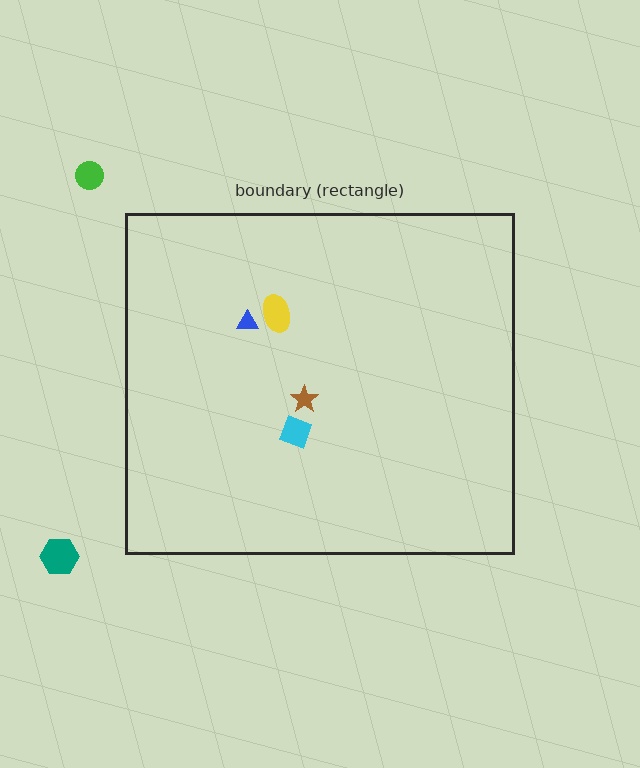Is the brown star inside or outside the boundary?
Inside.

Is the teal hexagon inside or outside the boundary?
Outside.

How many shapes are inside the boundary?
4 inside, 2 outside.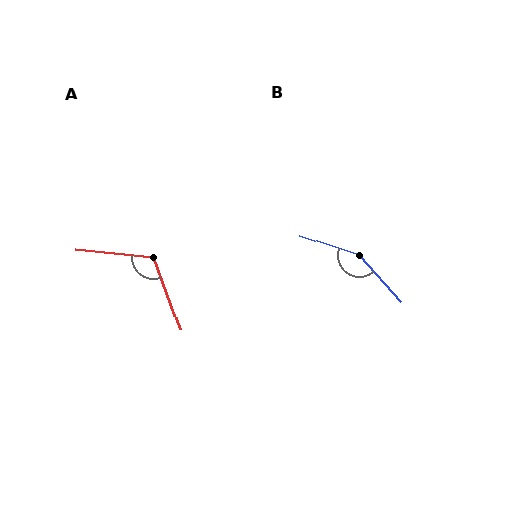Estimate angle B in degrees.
Approximately 150 degrees.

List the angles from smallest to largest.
A (116°), B (150°).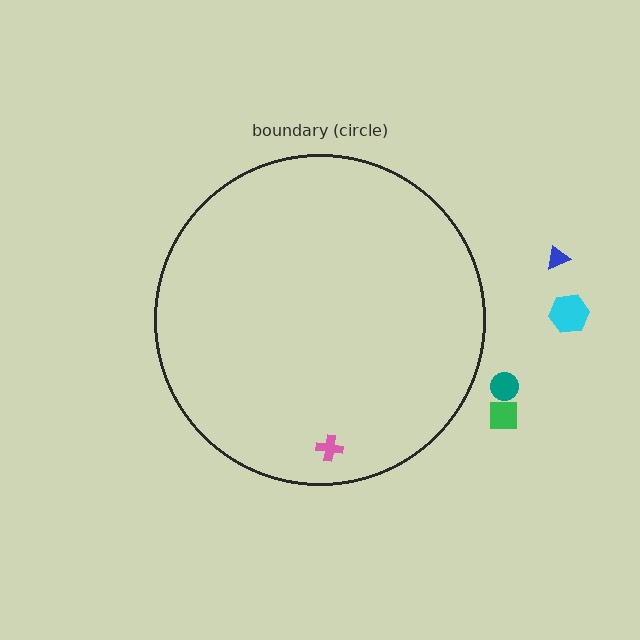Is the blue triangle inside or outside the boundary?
Outside.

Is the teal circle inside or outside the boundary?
Outside.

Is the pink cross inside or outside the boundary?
Inside.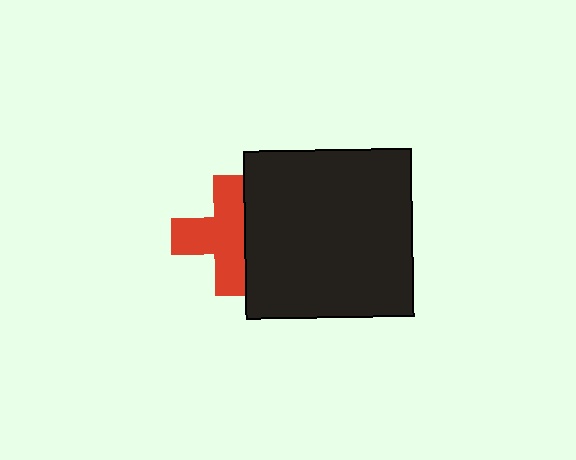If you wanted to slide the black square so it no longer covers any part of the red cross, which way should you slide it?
Slide it right — that is the most direct way to separate the two shapes.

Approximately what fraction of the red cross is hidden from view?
Roughly 33% of the red cross is hidden behind the black square.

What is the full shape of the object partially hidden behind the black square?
The partially hidden object is a red cross.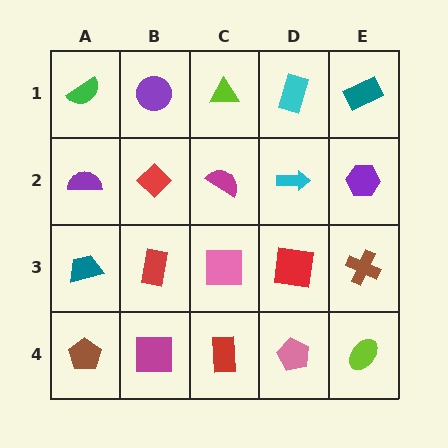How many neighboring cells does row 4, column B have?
3.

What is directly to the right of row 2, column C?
A cyan arrow.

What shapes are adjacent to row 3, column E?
A purple hexagon (row 2, column E), a lime ellipse (row 4, column E), a red square (row 3, column D).